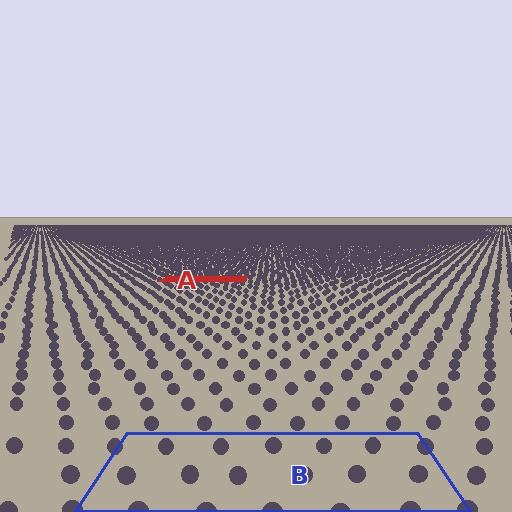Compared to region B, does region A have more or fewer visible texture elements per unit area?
Region A has more texture elements per unit area — they are packed more densely because it is farther away.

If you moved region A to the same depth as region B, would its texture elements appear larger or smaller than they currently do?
They would appear larger. At a closer depth, the same texture elements are projected at a bigger on-screen size.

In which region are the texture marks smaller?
The texture marks are smaller in region A, because it is farther away.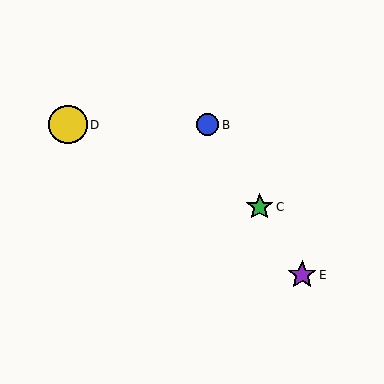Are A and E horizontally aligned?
No, A is at y≈125 and E is at y≈275.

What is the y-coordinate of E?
Object E is at y≈275.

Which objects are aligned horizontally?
Objects A, B, D are aligned horizontally.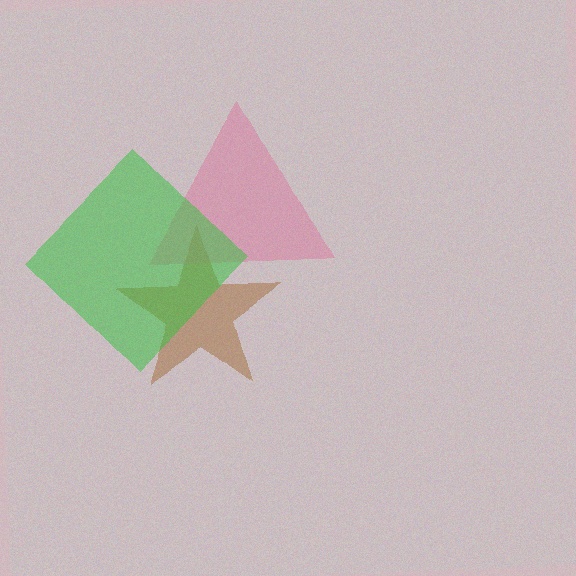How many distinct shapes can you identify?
There are 3 distinct shapes: a brown star, a pink triangle, a green diamond.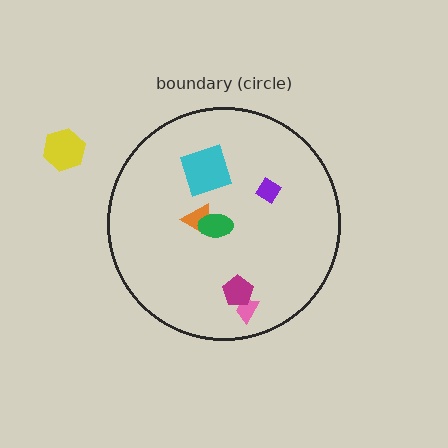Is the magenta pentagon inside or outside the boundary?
Inside.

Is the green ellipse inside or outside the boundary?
Inside.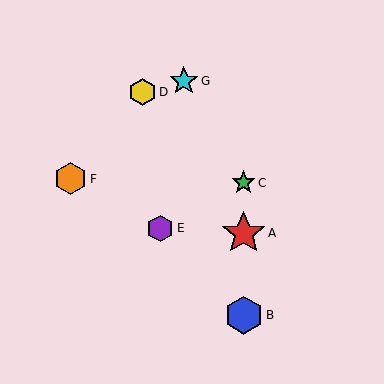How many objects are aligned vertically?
3 objects (A, B, C) are aligned vertically.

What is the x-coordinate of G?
Object G is at x≈184.